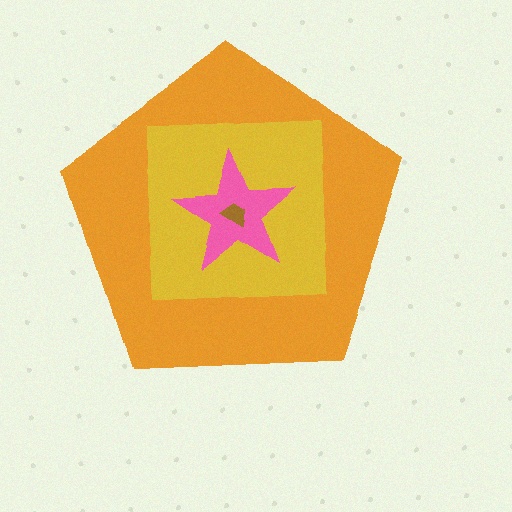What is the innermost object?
The brown trapezoid.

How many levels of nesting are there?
4.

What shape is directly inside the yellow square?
The pink star.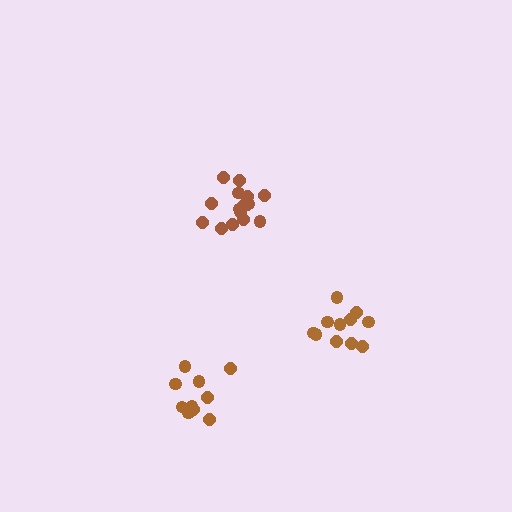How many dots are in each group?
Group 1: 11 dots, Group 2: 10 dots, Group 3: 16 dots (37 total).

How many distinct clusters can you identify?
There are 3 distinct clusters.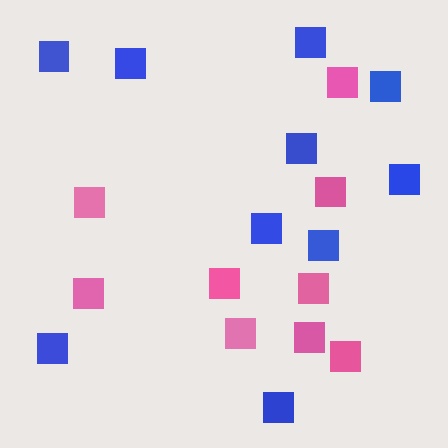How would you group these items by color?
There are 2 groups: one group of pink squares (9) and one group of blue squares (10).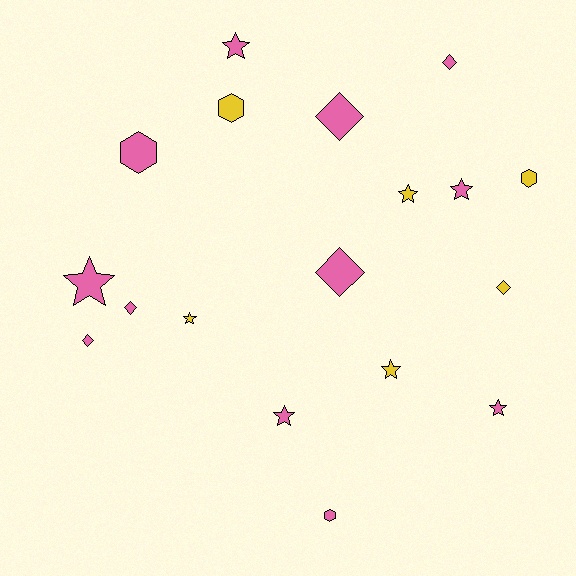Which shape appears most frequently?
Star, with 8 objects.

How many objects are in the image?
There are 18 objects.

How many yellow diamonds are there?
There is 1 yellow diamond.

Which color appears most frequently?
Pink, with 12 objects.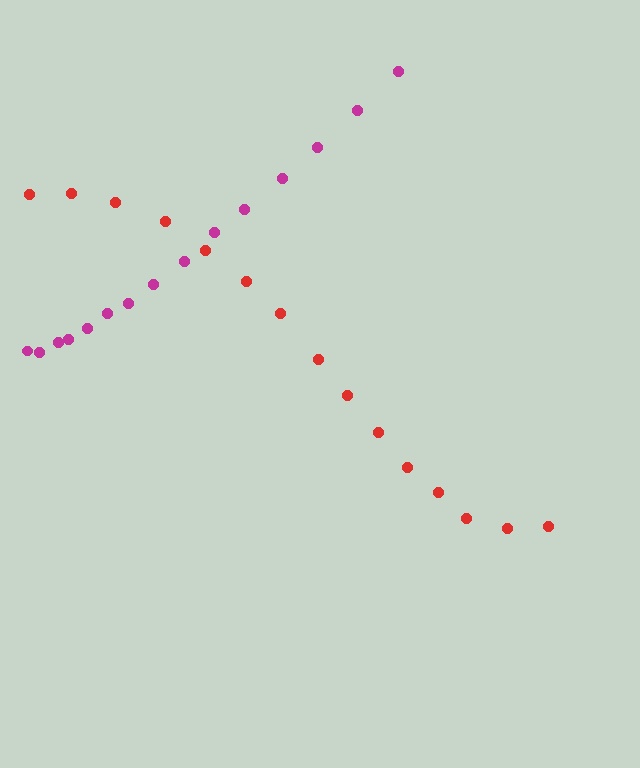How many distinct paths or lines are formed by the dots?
There are 2 distinct paths.